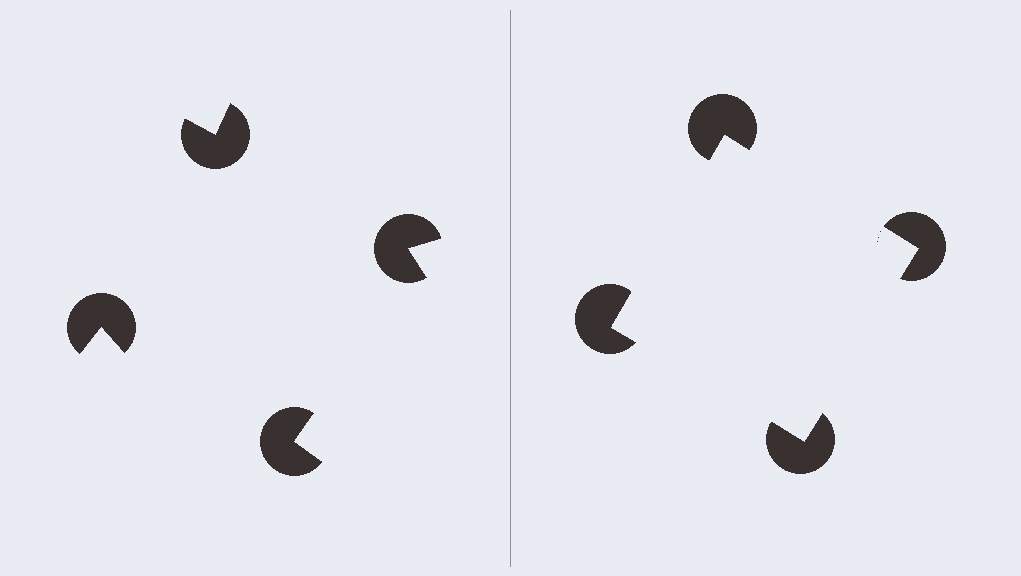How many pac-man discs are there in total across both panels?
8 — 4 on each side.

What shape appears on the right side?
An illusory square.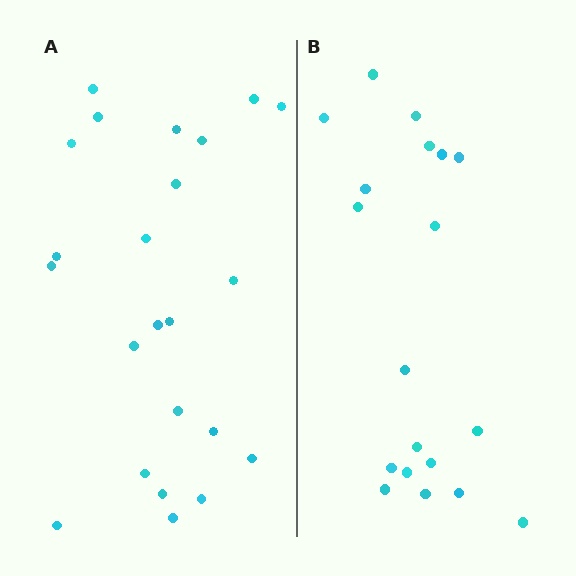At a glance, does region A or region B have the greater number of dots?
Region A (the left region) has more dots.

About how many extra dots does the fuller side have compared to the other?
Region A has about 4 more dots than region B.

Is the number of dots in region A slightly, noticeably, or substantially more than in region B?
Region A has only slightly more — the two regions are fairly close. The ratio is roughly 1.2 to 1.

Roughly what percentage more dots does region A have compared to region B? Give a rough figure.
About 20% more.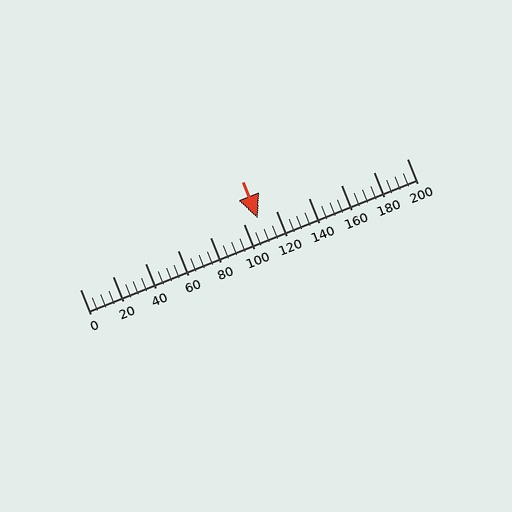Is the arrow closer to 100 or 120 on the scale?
The arrow is closer to 100.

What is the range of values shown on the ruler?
The ruler shows values from 0 to 200.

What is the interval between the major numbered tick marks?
The major tick marks are spaced 20 units apart.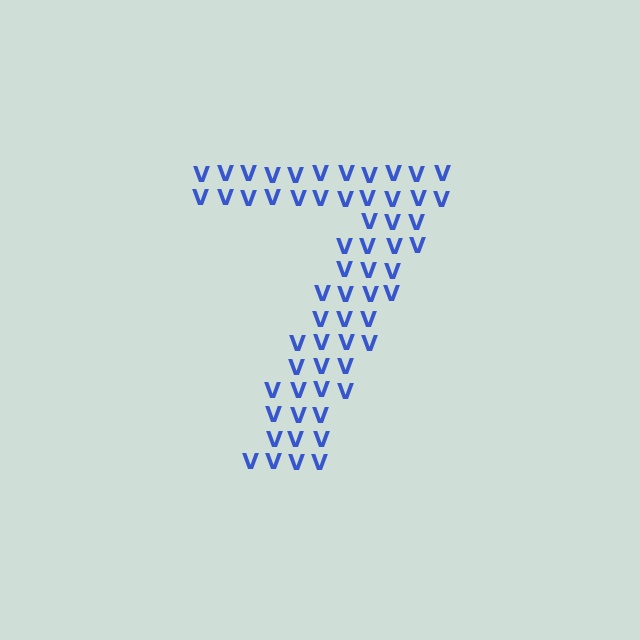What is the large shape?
The large shape is the digit 7.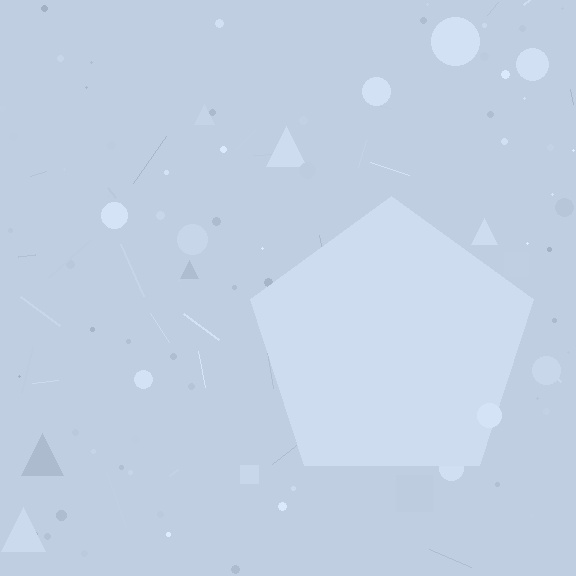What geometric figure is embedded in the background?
A pentagon is embedded in the background.